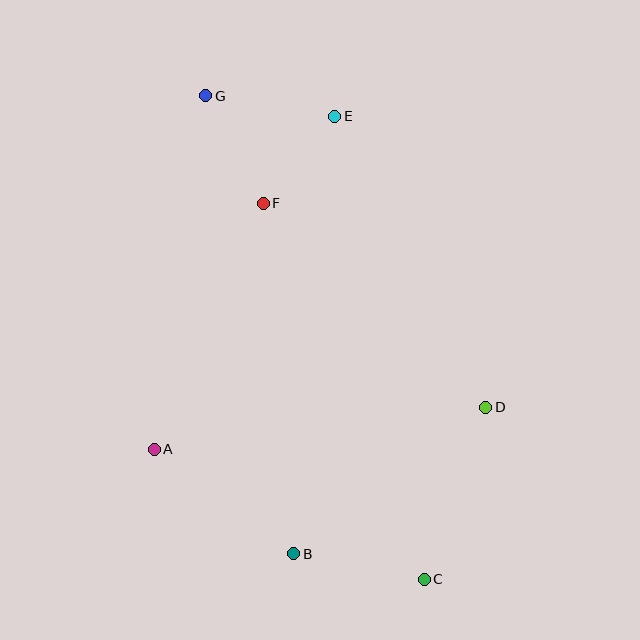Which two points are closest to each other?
Points E and F are closest to each other.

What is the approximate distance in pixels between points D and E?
The distance between D and E is approximately 328 pixels.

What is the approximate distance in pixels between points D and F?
The distance between D and F is approximately 302 pixels.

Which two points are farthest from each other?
Points C and G are farthest from each other.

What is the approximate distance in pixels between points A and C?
The distance between A and C is approximately 299 pixels.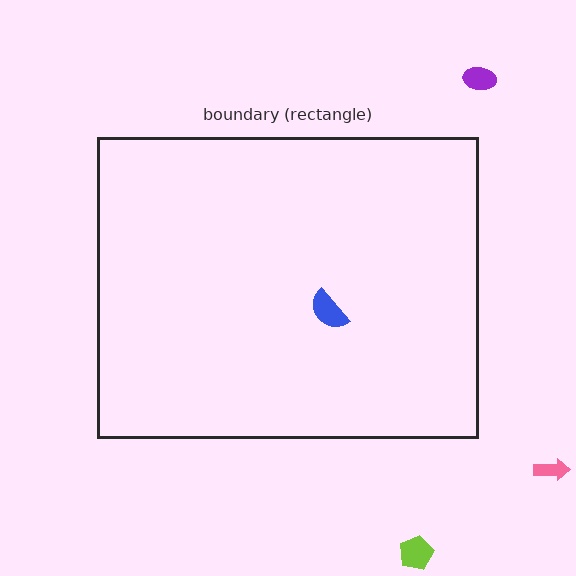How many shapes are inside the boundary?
1 inside, 3 outside.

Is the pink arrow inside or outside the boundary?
Outside.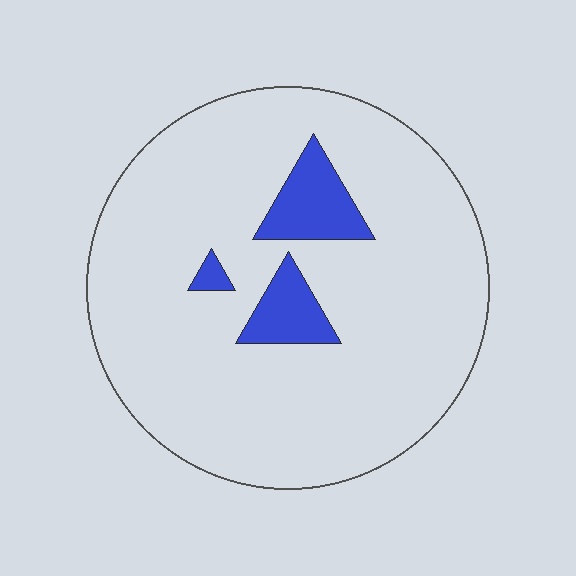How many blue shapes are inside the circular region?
3.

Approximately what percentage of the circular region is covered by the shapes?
Approximately 10%.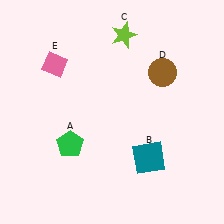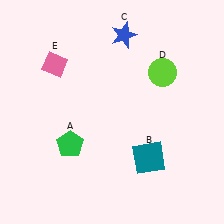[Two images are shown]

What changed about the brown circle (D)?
In Image 1, D is brown. In Image 2, it changed to lime.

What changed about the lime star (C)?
In Image 1, C is lime. In Image 2, it changed to blue.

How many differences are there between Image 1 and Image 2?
There are 2 differences between the two images.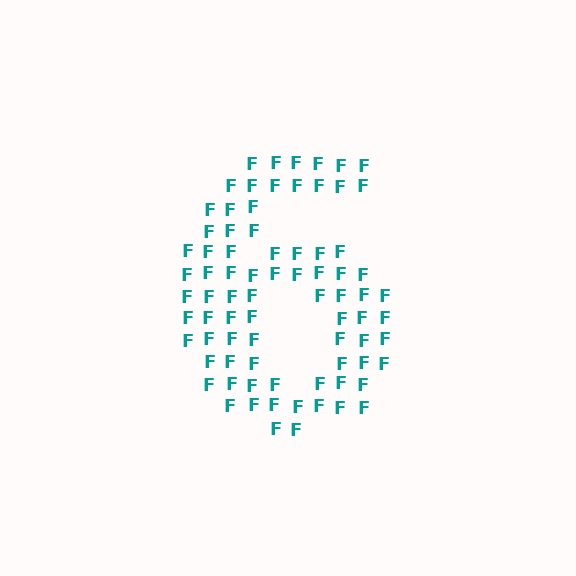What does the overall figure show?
The overall figure shows the digit 6.